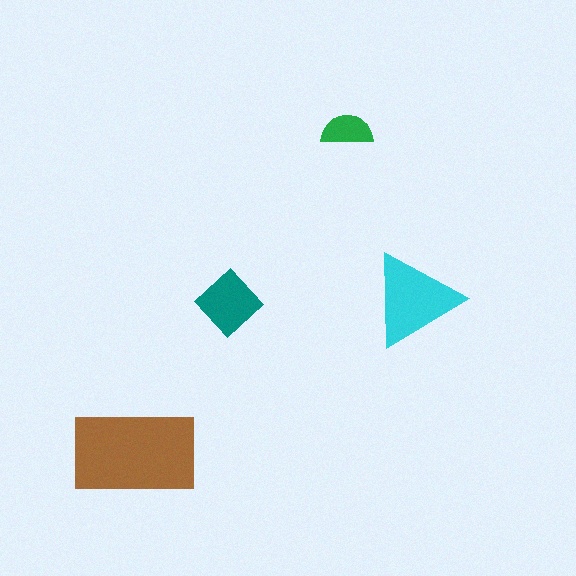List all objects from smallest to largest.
The green semicircle, the teal diamond, the cyan triangle, the brown rectangle.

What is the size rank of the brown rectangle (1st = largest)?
1st.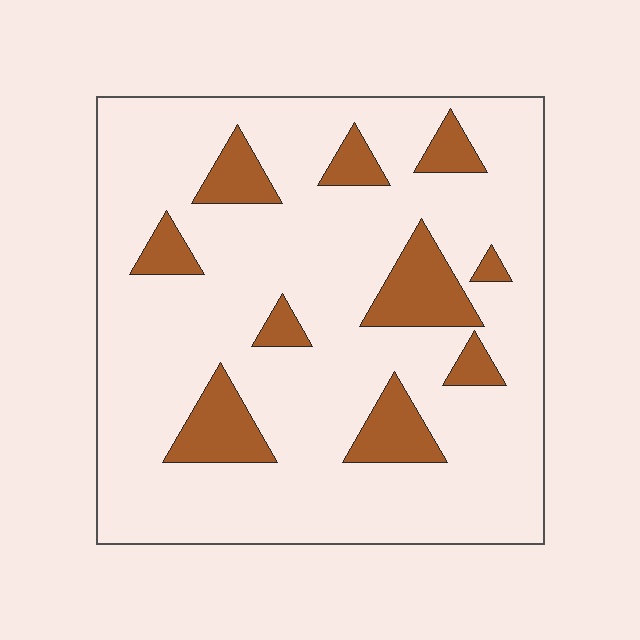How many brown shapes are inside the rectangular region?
10.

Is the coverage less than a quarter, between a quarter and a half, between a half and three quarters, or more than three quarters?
Less than a quarter.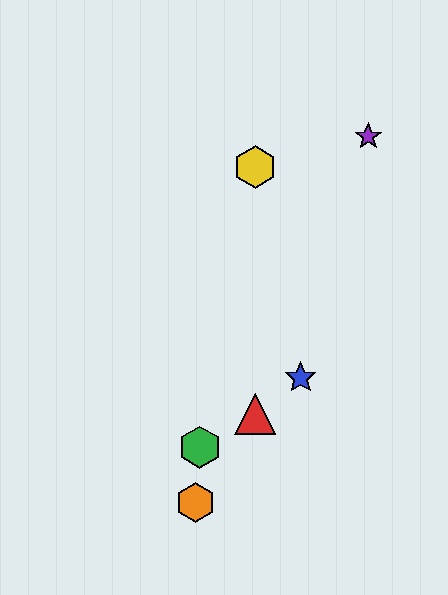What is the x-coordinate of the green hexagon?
The green hexagon is at x≈200.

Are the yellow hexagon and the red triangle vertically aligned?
Yes, both are at x≈255.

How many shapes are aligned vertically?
2 shapes (the red triangle, the yellow hexagon) are aligned vertically.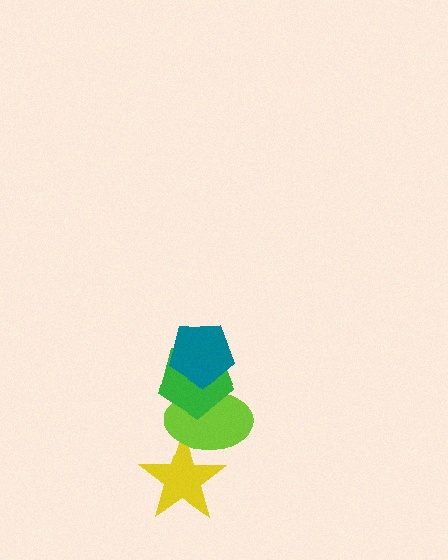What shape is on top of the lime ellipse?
The green pentagon is on top of the lime ellipse.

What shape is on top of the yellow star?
The lime ellipse is on top of the yellow star.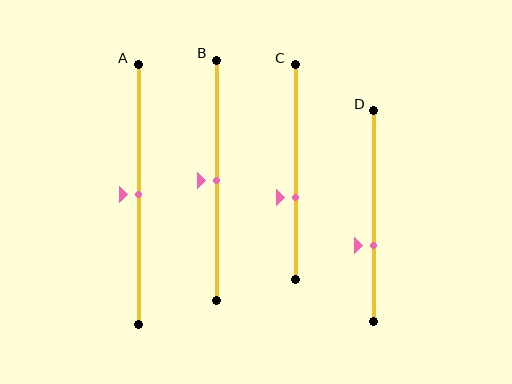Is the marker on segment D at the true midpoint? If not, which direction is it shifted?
No, the marker on segment D is shifted downward by about 14% of the segment length.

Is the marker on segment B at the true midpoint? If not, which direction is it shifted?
Yes, the marker on segment B is at the true midpoint.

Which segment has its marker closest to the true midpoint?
Segment A has its marker closest to the true midpoint.